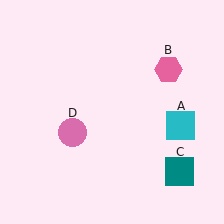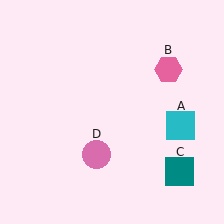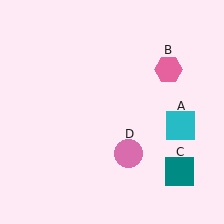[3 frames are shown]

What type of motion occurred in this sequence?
The pink circle (object D) rotated counterclockwise around the center of the scene.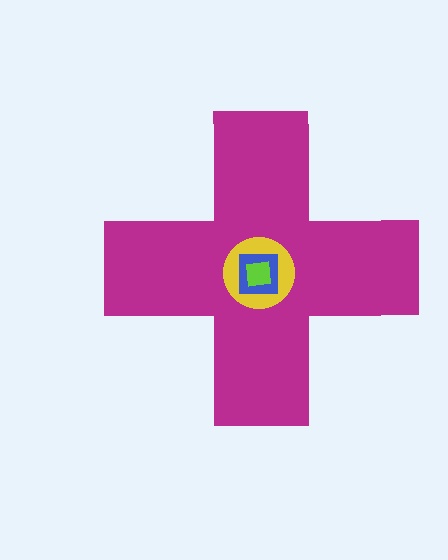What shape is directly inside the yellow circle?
The blue square.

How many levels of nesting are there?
4.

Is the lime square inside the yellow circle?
Yes.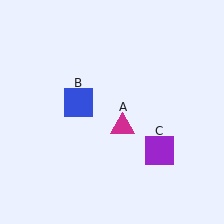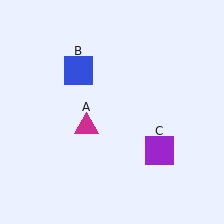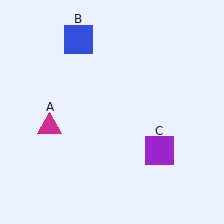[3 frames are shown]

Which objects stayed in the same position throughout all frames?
Purple square (object C) remained stationary.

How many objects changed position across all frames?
2 objects changed position: magenta triangle (object A), blue square (object B).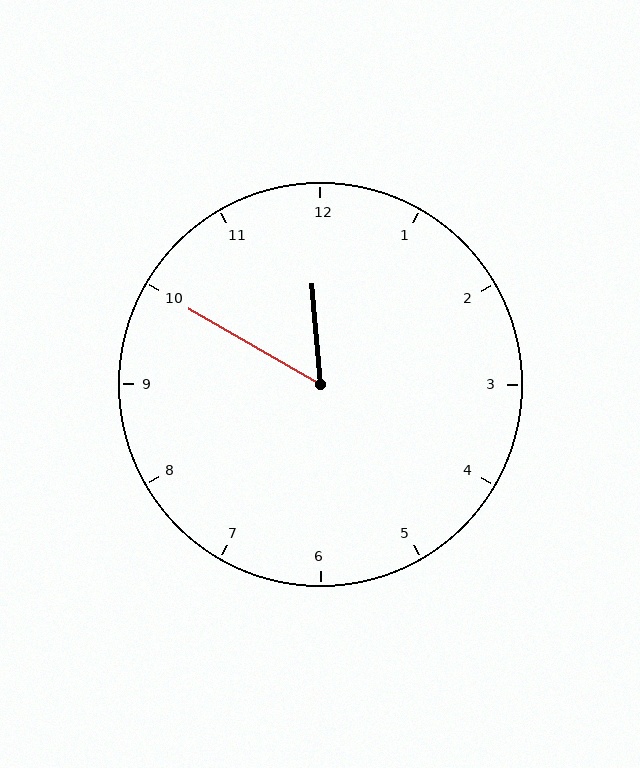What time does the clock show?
11:50.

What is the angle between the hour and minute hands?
Approximately 55 degrees.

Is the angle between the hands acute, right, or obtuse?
It is acute.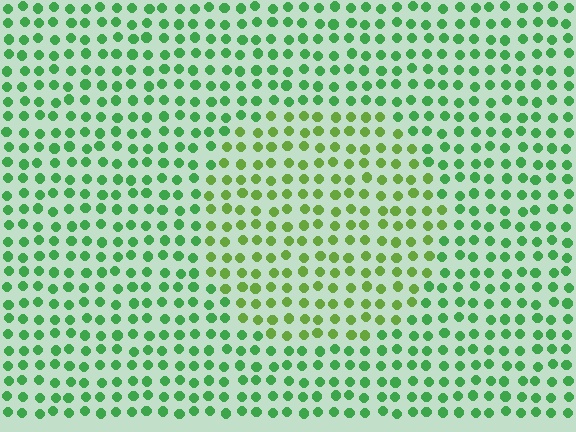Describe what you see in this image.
The image is filled with small green elements in a uniform arrangement. A circle-shaped region is visible where the elements are tinted to a slightly different hue, forming a subtle color boundary.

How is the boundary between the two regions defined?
The boundary is defined purely by a slight shift in hue (about 32 degrees). Spacing, size, and orientation are identical on both sides.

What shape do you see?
I see a circle.